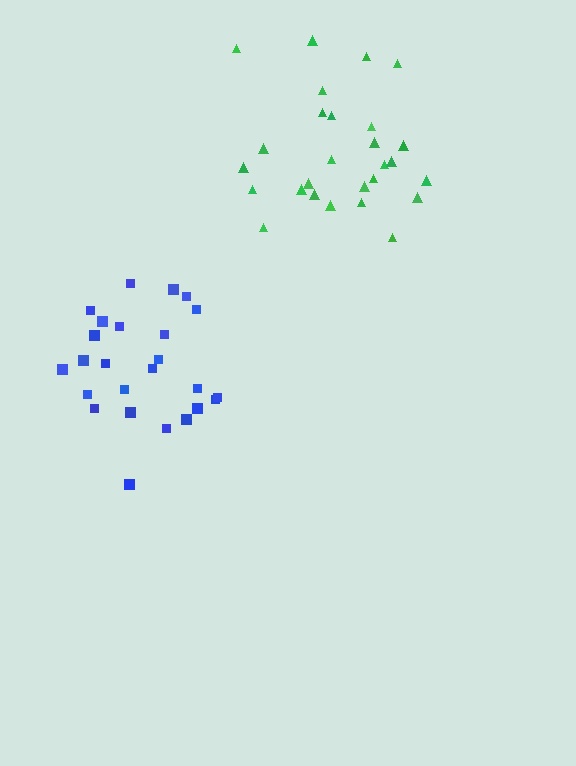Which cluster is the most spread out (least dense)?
Green.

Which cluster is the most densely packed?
Blue.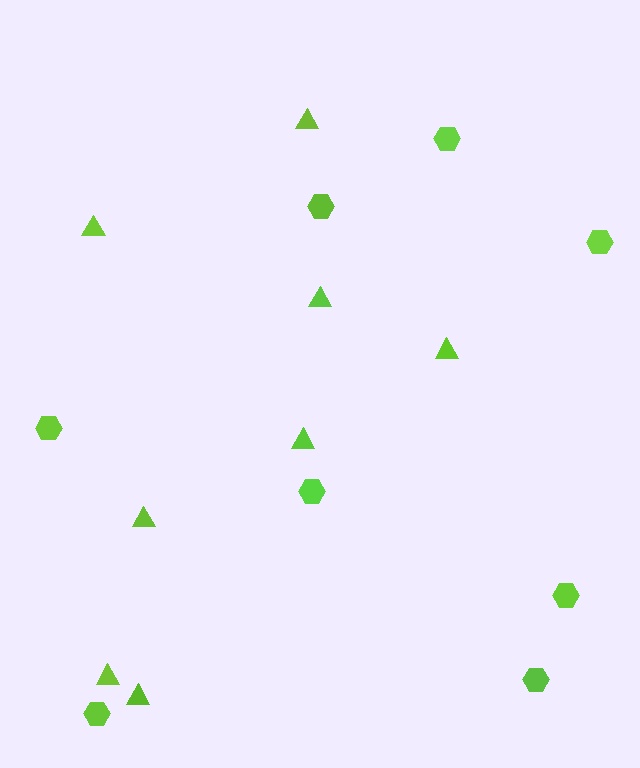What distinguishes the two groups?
There are 2 groups: one group of triangles (8) and one group of hexagons (8).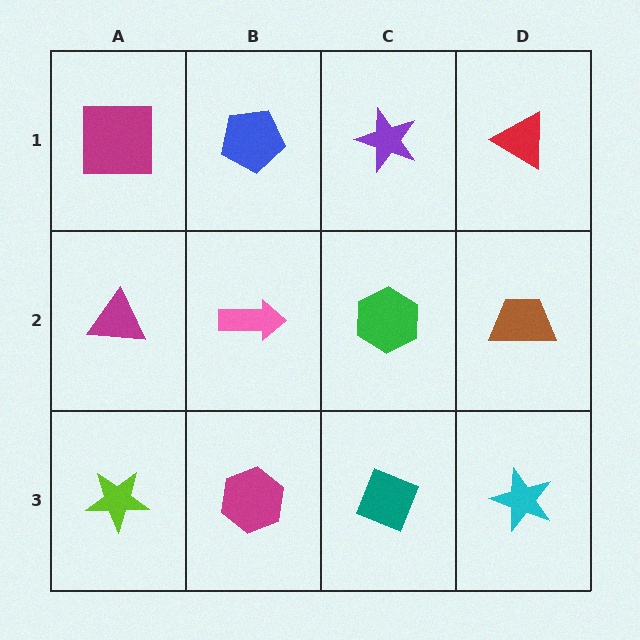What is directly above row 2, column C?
A purple star.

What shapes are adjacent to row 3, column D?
A brown trapezoid (row 2, column D), a teal diamond (row 3, column C).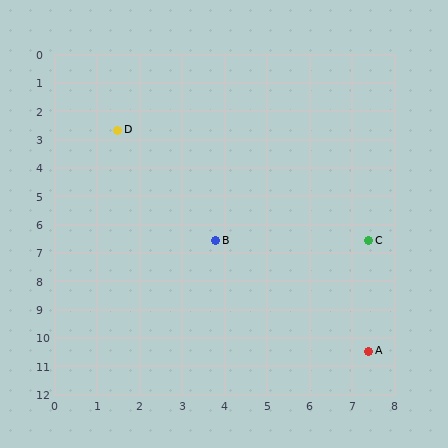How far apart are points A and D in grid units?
Points A and D are about 9.8 grid units apart.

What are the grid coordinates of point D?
Point D is at approximately (1.5, 2.7).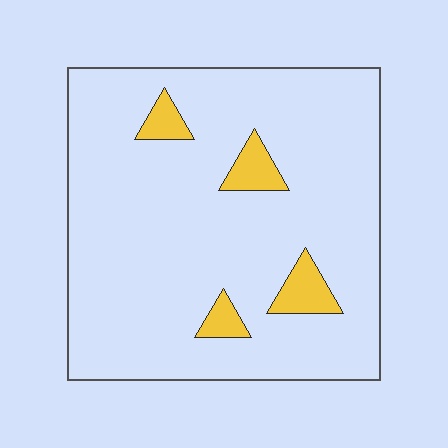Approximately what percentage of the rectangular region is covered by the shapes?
Approximately 10%.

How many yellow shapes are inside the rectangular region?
4.